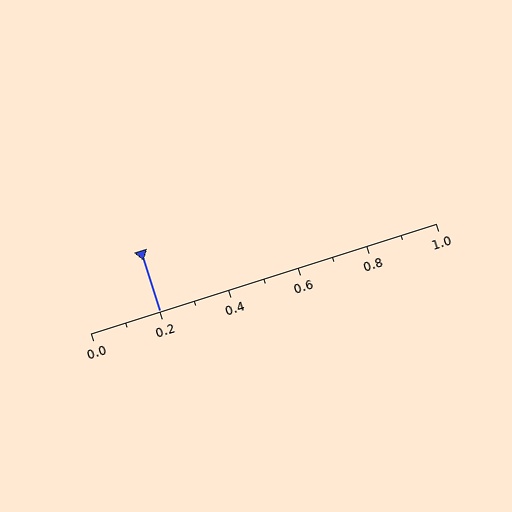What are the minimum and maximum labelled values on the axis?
The axis runs from 0.0 to 1.0.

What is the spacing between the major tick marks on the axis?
The major ticks are spaced 0.2 apart.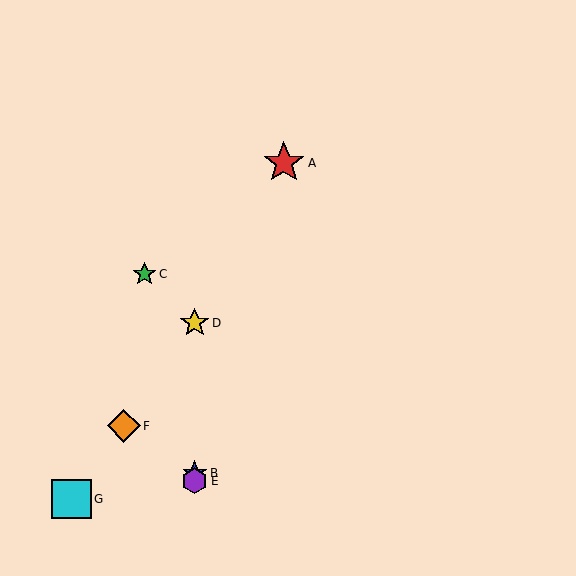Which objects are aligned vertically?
Objects B, D, E are aligned vertically.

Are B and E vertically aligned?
Yes, both are at x≈195.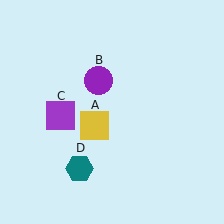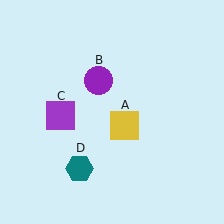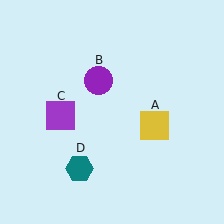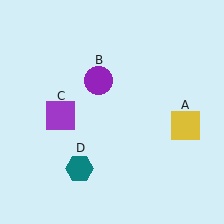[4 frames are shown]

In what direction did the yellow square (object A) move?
The yellow square (object A) moved right.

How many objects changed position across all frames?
1 object changed position: yellow square (object A).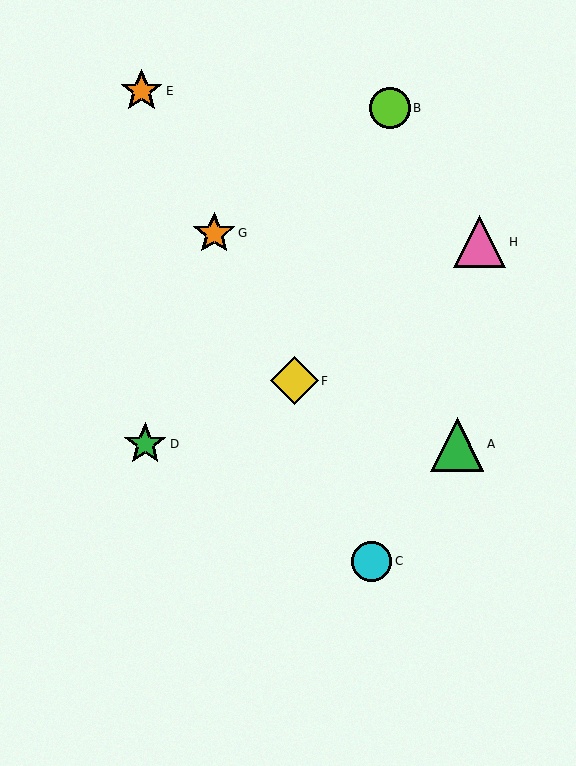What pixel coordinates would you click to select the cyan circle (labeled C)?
Click at (372, 561) to select the cyan circle C.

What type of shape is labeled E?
Shape E is an orange star.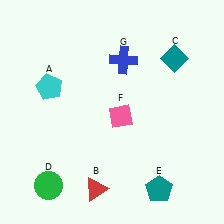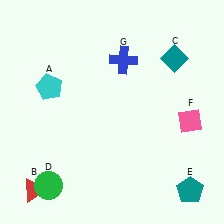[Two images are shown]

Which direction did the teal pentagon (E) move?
The teal pentagon (E) moved right.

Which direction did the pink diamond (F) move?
The pink diamond (F) moved right.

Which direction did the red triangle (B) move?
The red triangle (B) moved left.